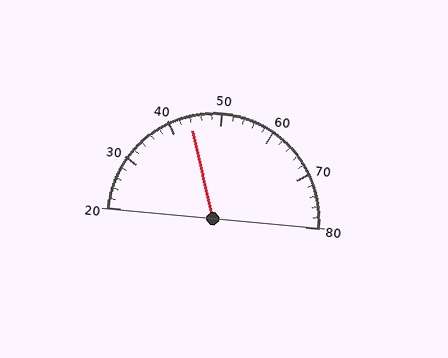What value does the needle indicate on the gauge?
The needle indicates approximately 44.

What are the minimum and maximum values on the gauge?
The gauge ranges from 20 to 80.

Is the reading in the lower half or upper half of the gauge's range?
The reading is in the lower half of the range (20 to 80).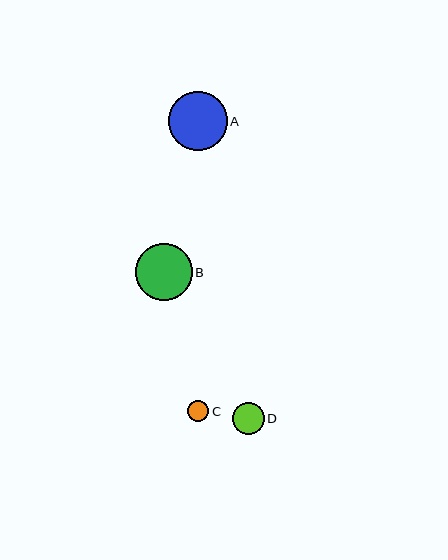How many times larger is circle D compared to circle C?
Circle D is approximately 1.5 times the size of circle C.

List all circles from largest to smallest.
From largest to smallest: A, B, D, C.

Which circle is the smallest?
Circle C is the smallest with a size of approximately 21 pixels.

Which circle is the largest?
Circle A is the largest with a size of approximately 59 pixels.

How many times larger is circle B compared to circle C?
Circle B is approximately 2.7 times the size of circle C.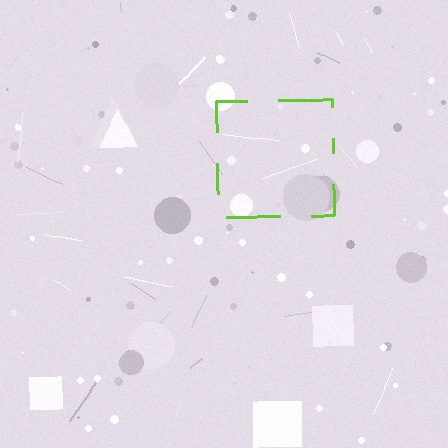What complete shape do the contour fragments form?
The contour fragments form a square.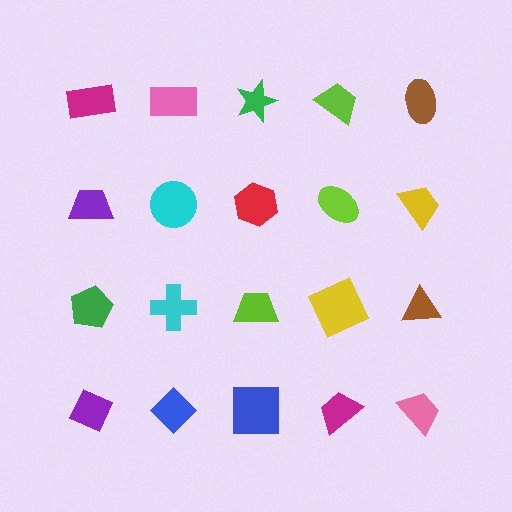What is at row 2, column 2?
A cyan circle.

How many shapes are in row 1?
5 shapes.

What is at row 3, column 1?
A green pentagon.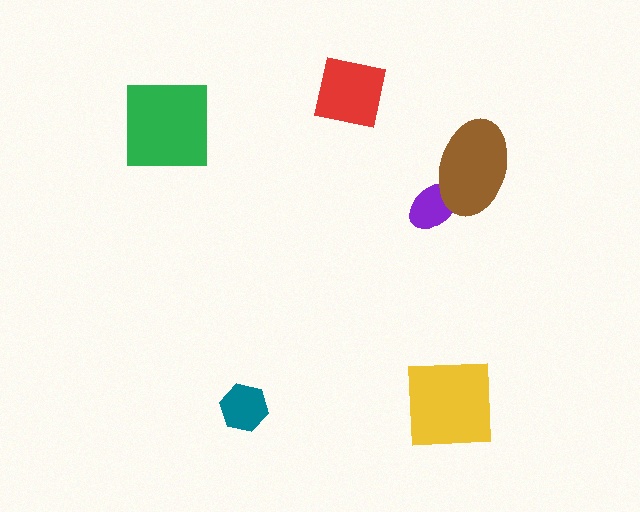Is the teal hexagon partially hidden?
No, no other shape covers it.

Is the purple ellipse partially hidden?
Yes, it is partially covered by another shape.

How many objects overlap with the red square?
0 objects overlap with the red square.